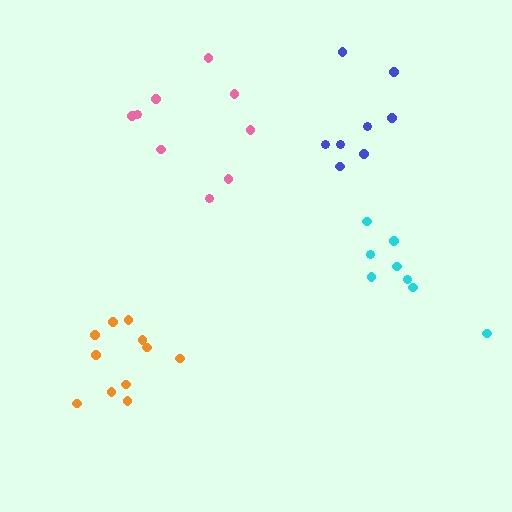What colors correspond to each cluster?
The clusters are colored: pink, blue, orange, cyan.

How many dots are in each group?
Group 1: 9 dots, Group 2: 8 dots, Group 3: 11 dots, Group 4: 8 dots (36 total).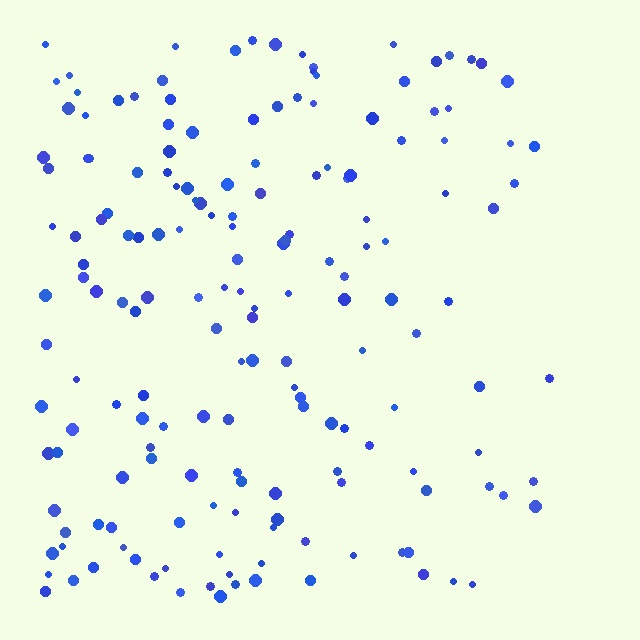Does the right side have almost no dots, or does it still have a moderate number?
Still a moderate number, just noticeably fewer than the left.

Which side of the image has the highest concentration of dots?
The left.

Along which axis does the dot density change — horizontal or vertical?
Horizontal.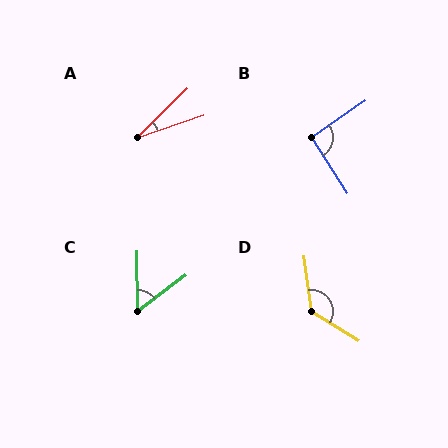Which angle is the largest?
D, at approximately 129 degrees.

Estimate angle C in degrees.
Approximately 53 degrees.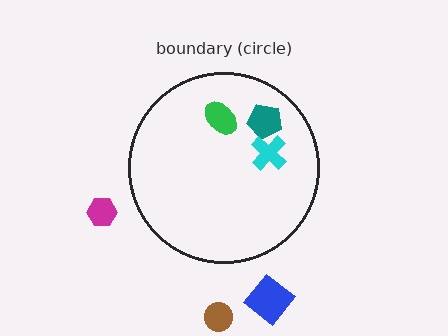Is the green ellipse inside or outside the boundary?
Inside.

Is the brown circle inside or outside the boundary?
Outside.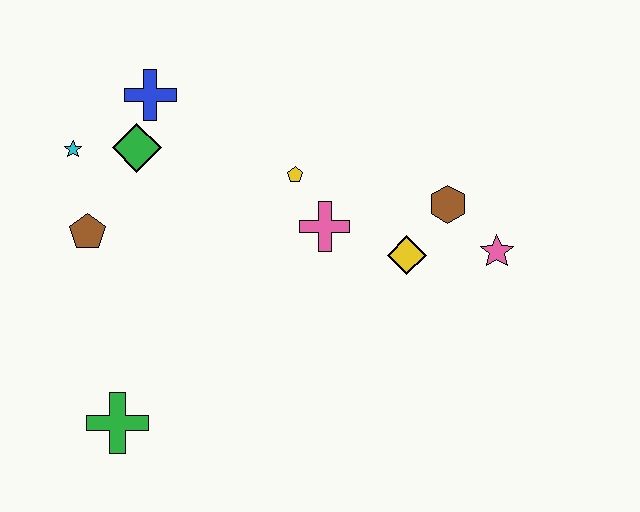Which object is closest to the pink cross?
The yellow pentagon is closest to the pink cross.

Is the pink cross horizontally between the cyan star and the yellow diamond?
Yes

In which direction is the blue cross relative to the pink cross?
The blue cross is to the left of the pink cross.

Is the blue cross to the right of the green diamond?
Yes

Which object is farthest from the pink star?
The cyan star is farthest from the pink star.